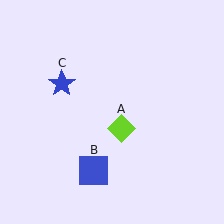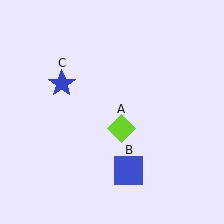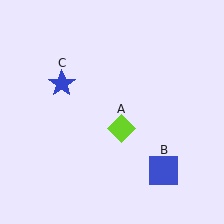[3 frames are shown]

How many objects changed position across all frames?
1 object changed position: blue square (object B).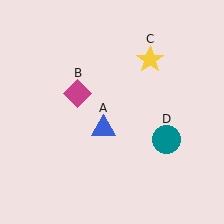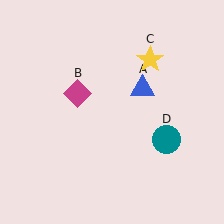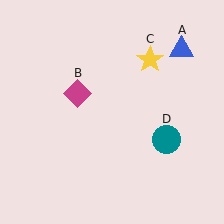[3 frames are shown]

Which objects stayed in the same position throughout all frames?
Magenta diamond (object B) and yellow star (object C) and teal circle (object D) remained stationary.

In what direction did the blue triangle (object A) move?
The blue triangle (object A) moved up and to the right.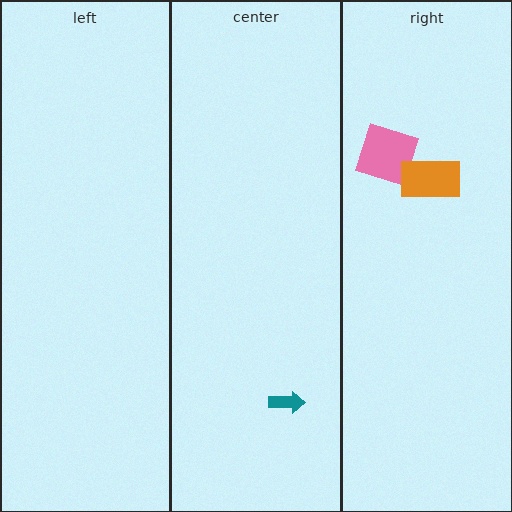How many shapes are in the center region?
1.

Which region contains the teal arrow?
The center region.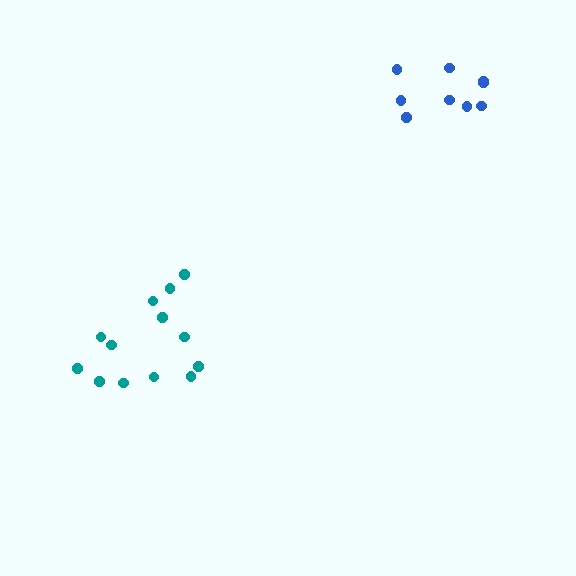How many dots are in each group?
Group 1: 13 dots, Group 2: 9 dots (22 total).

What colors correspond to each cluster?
The clusters are colored: teal, blue.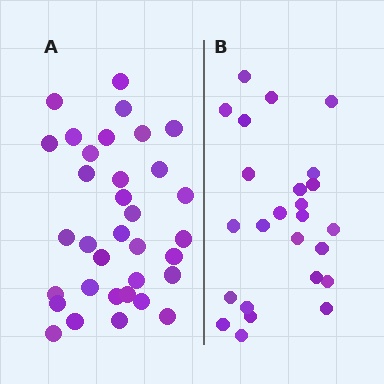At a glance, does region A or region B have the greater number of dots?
Region A (the left region) has more dots.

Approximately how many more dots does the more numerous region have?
Region A has roughly 8 or so more dots than region B.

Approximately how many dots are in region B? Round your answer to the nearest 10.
About 20 dots. (The exact count is 25, which rounds to 20.)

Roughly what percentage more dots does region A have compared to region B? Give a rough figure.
About 35% more.